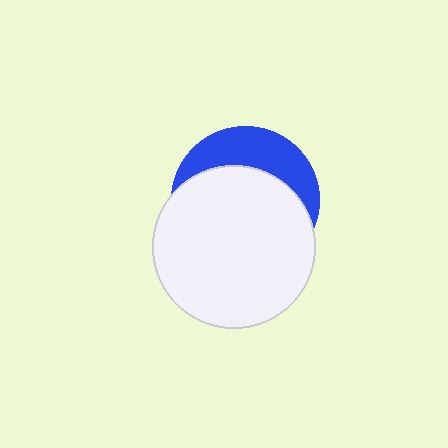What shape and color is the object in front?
The object in front is a white circle.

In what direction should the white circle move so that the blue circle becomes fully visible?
The white circle should move down. That is the shortest direction to clear the overlap and leave the blue circle fully visible.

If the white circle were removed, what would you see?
You would see the complete blue circle.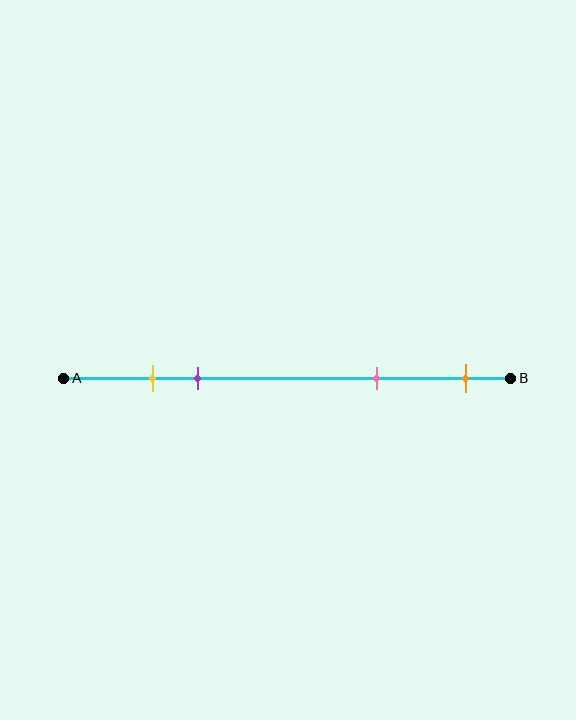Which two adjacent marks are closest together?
The yellow and purple marks are the closest adjacent pair.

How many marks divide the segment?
There are 4 marks dividing the segment.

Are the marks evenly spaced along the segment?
No, the marks are not evenly spaced.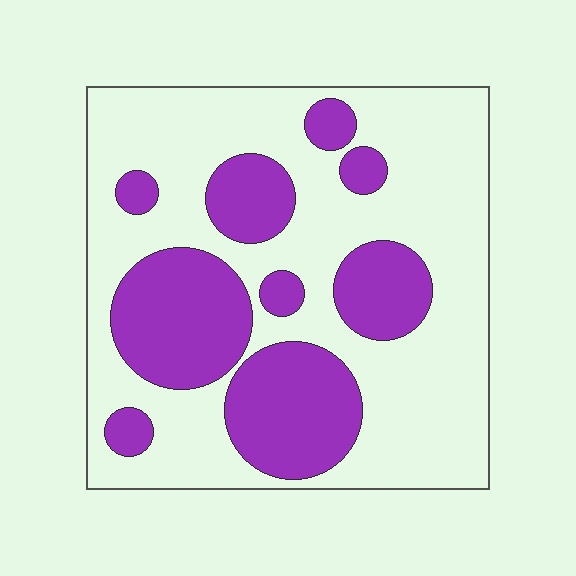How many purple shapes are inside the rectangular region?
9.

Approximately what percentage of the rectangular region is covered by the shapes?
Approximately 35%.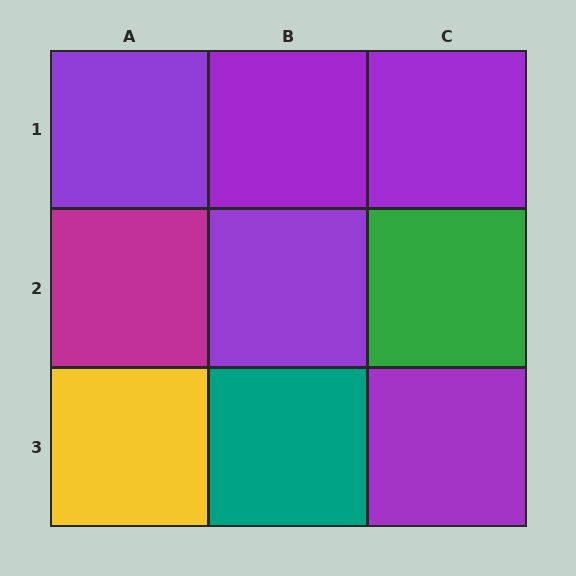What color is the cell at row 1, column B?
Purple.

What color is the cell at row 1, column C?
Purple.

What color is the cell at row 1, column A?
Purple.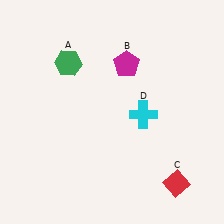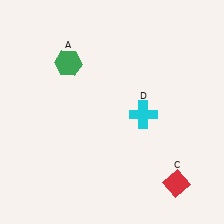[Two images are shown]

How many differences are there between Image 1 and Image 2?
There is 1 difference between the two images.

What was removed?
The magenta pentagon (B) was removed in Image 2.